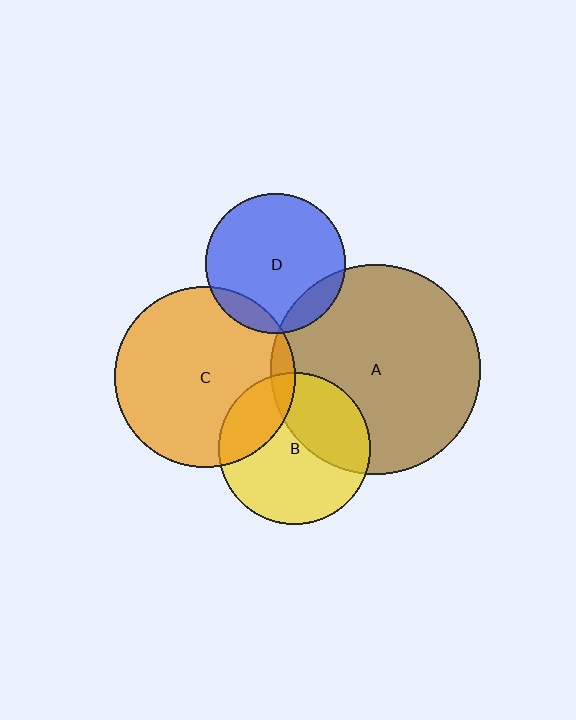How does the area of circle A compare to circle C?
Approximately 1.3 times.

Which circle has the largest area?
Circle A (brown).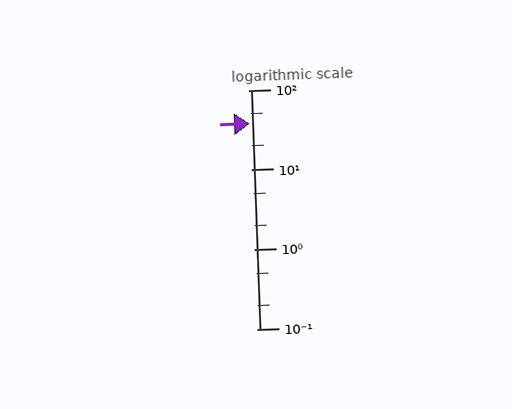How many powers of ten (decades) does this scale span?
The scale spans 3 decades, from 0.1 to 100.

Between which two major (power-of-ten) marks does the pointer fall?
The pointer is between 10 and 100.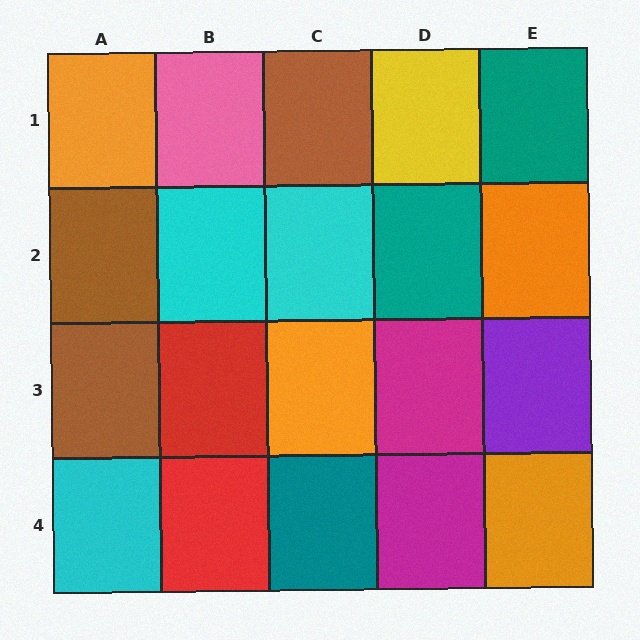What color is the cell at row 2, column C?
Cyan.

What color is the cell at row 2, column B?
Cyan.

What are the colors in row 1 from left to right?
Orange, pink, brown, yellow, teal.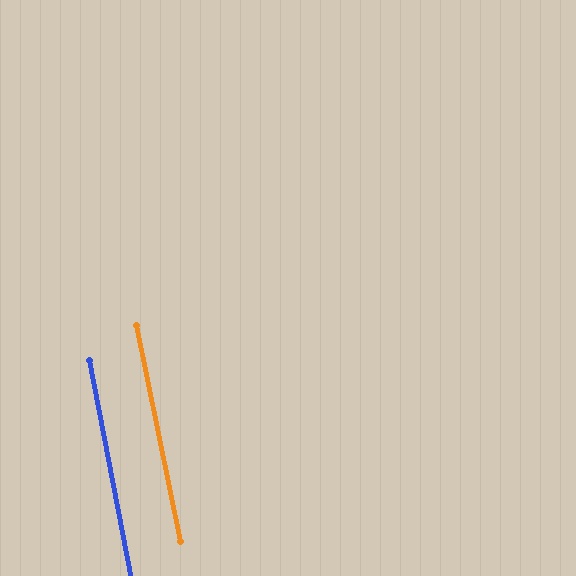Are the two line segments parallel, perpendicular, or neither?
Parallel — their directions differ by only 0.9°.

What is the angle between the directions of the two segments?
Approximately 1 degree.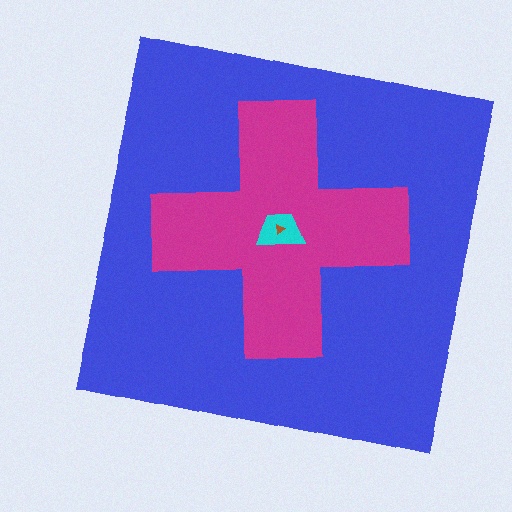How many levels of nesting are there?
4.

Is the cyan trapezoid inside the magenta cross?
Yes.